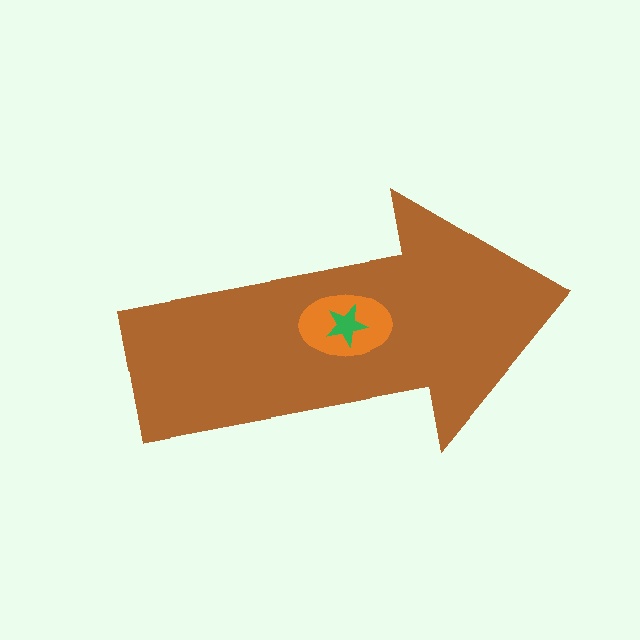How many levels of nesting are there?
3.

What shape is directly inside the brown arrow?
The orange ellipse.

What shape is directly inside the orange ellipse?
The green star.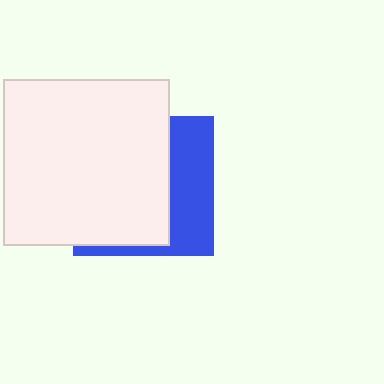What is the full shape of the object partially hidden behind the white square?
The partially hidden object is a blue square.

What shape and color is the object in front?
The object in front is a white square.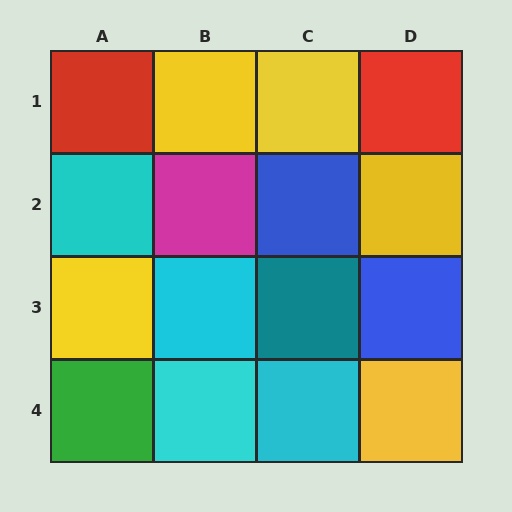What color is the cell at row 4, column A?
Green.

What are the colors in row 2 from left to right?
Cyan, magenta, blue, yellow.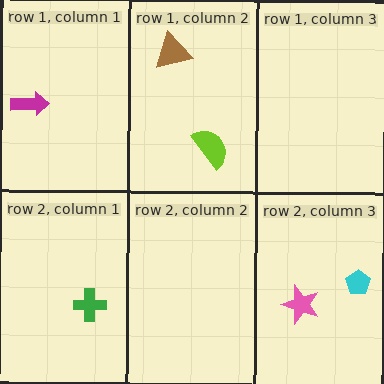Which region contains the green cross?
The row 2, column 1 region.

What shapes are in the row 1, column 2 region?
The lime semicircle, the brown triangle.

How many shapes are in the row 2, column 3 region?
2.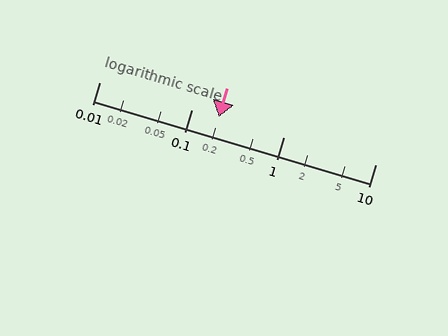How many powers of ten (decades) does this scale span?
The scale spans 3 decades, from 0.01 to 10.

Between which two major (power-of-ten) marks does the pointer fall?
The pointer is between 0.1 and 1.